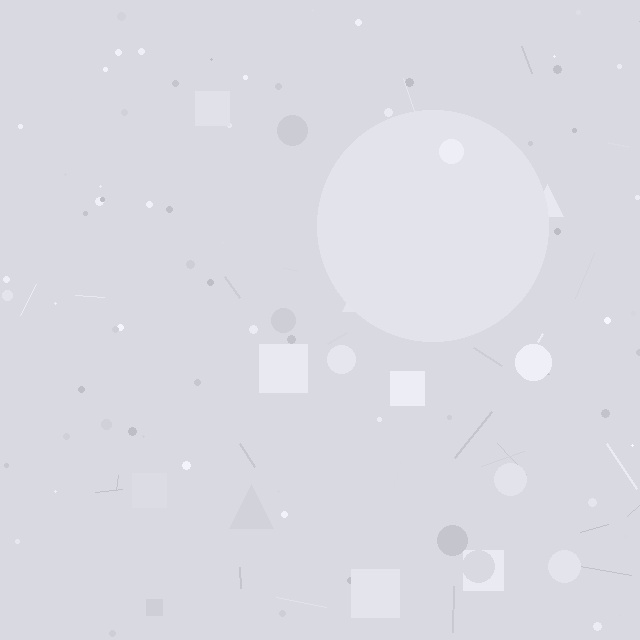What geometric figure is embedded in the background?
A circle is embedded in the background.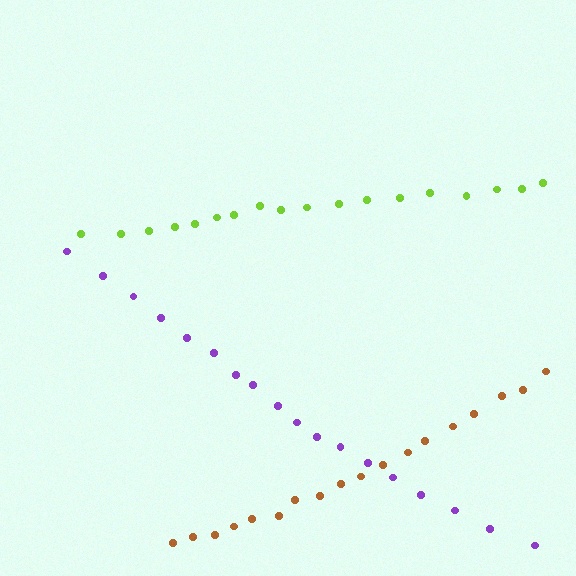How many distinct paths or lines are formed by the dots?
There are 3 distinct paths.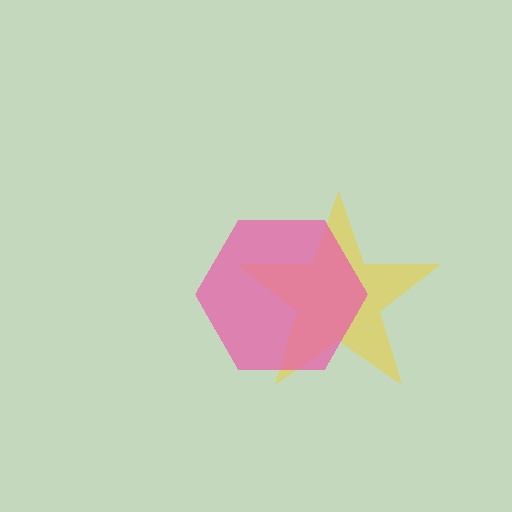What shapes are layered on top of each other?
The layered shapes are: a yellow star, a pink hexagon.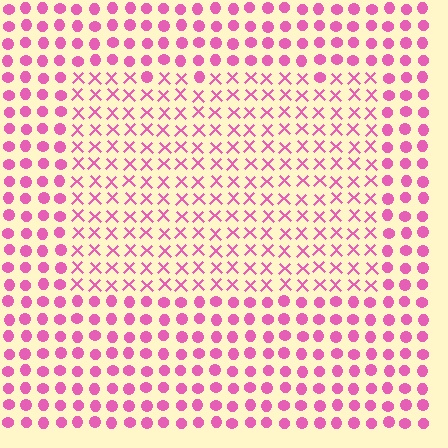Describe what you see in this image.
The image is filled with small pink elements arranged in a uniform grid. A rectangle-shaped region contains X marks, while the surrounding area contains circles. The boundary is defined purely by the change in element shape.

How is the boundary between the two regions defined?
The boundary is defined by a change in element shape: X marks inside vs. circles outside. All elements share the same color and spacing.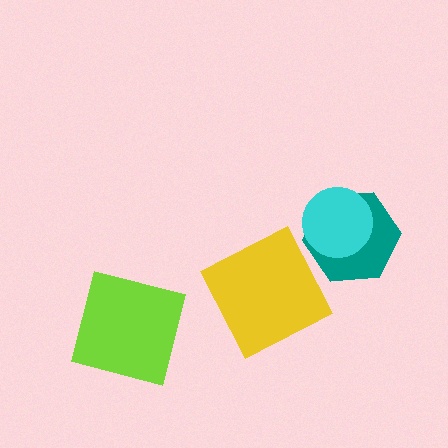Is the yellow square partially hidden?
No, no other shape covers it.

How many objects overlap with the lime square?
0 objects overlap with the lime square.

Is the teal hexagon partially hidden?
Yes, it is partially covered by another shape.